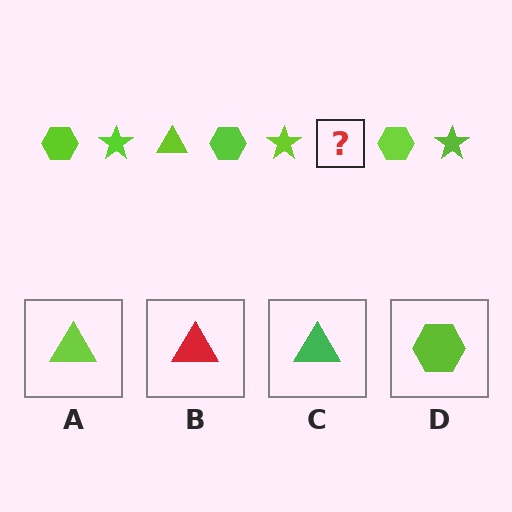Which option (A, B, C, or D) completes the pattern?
A.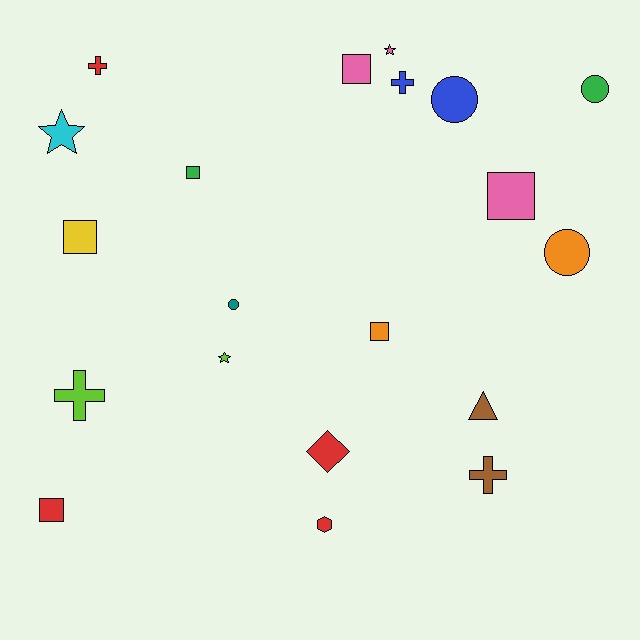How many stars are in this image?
There are 3 stars.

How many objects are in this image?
There are 20 objects.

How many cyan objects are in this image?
There is 1 cyan object.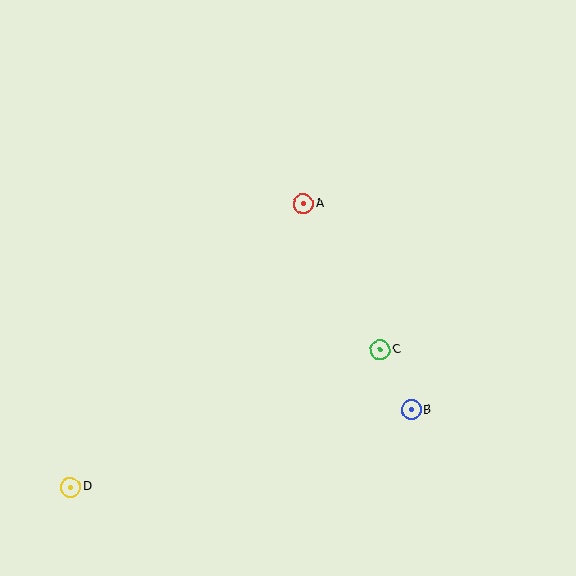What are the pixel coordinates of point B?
Point B is at (411, 410).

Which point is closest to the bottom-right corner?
Point B is closest to the bottom-right corner.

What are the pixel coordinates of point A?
Point A is at (303, 204).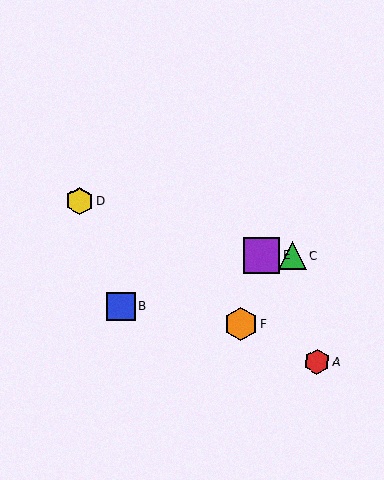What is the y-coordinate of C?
Object C is at y≈256.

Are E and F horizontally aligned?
No, E is at y≈256 and F is at y≈324.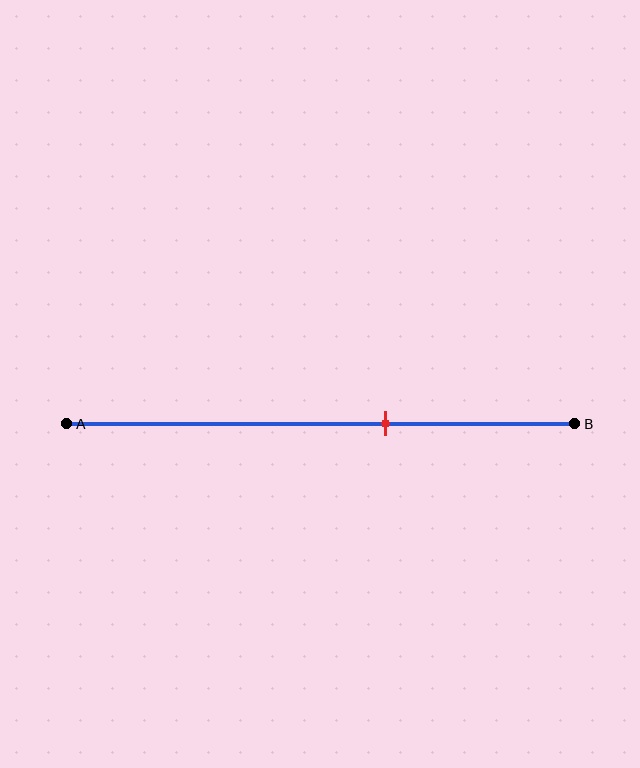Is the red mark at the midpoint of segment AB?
No, the mark is at about 65% from A, not at the 50% midpoint.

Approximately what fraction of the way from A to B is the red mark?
The red mark is approximately 65% of the way from A to B.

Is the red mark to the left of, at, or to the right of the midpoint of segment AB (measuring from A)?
The red mark is to the right of the midpoint of segment AB.